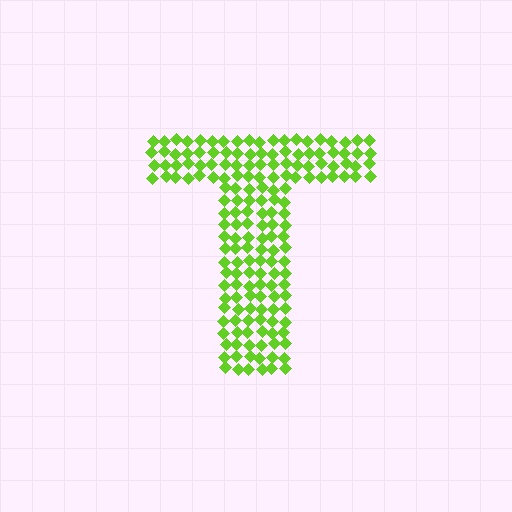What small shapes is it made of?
It is made of small diamonds.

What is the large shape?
The large shape is the letter T.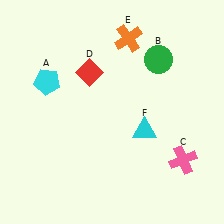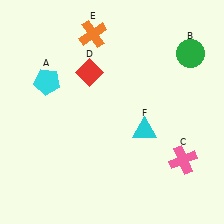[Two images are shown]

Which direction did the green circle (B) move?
The green circle (B) moved right.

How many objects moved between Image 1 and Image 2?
2 objects moved between the two images.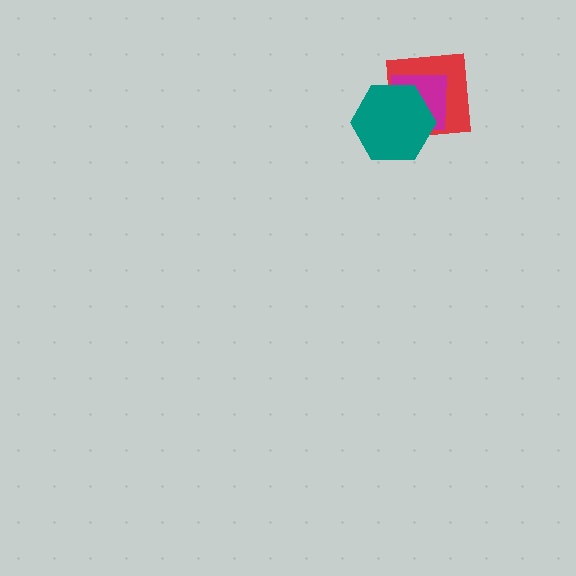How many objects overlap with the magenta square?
2 objects overlap with the magenta square.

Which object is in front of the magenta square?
The teal hexagon is in front of the magenta square.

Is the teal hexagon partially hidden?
No, no other shape covers it.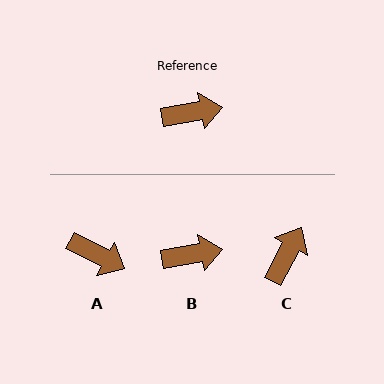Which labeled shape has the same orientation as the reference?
B.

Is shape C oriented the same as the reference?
No, it is off by about 52 degrees.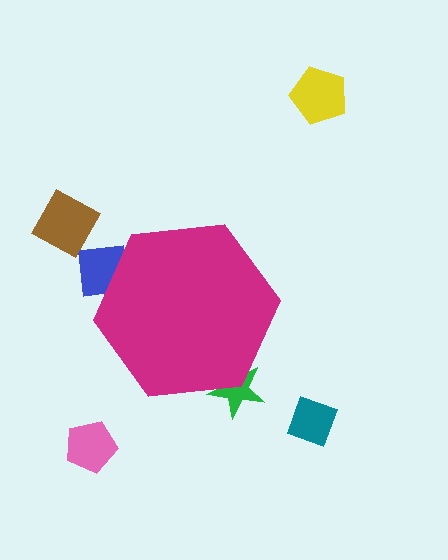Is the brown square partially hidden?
No, the brown square is fully visible.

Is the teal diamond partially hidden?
No, the teal diamond is fully visible.